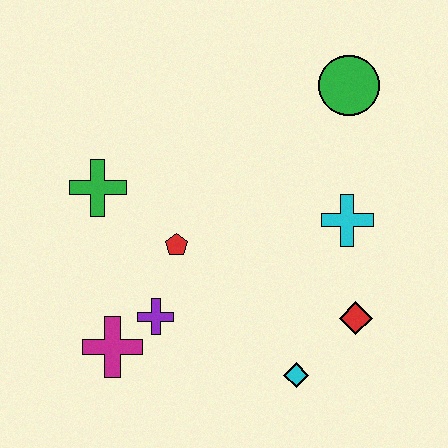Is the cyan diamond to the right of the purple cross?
Yes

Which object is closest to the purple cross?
The magenta cross is closest to the purple cross.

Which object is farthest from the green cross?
The red diamond is farthest from the green cross.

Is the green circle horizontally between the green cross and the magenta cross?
No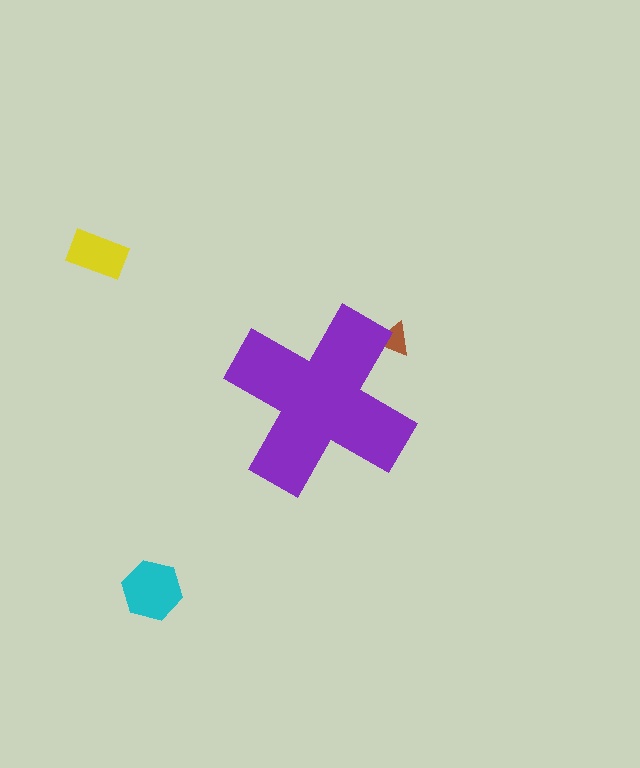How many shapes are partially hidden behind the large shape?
1 shape is partially hidden.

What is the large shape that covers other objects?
A purple cross.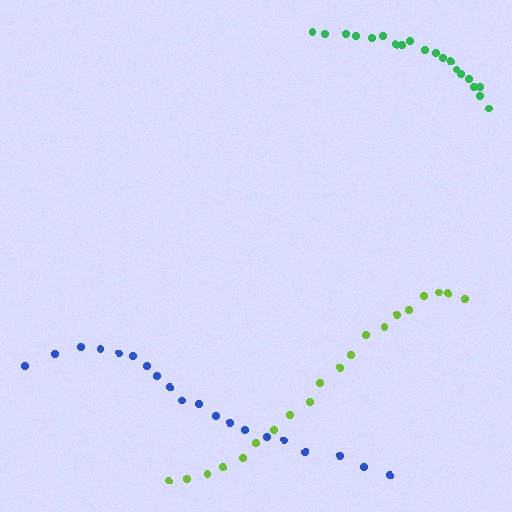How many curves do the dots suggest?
There are 3 distinct paths.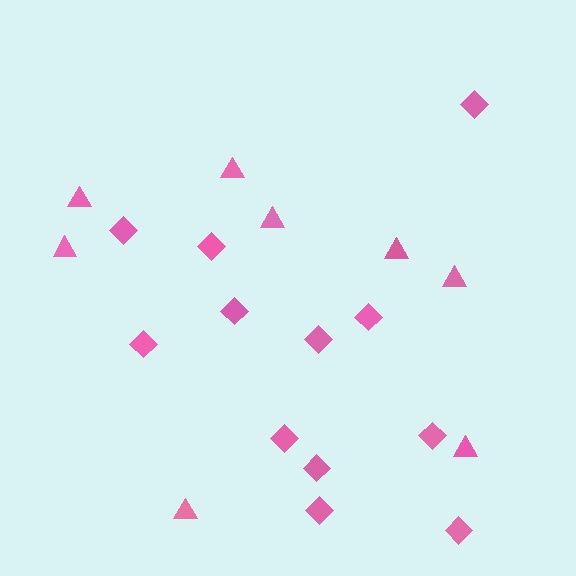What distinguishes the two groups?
There are 2 groups: one group of triangles (8) and one group of diamonds (12).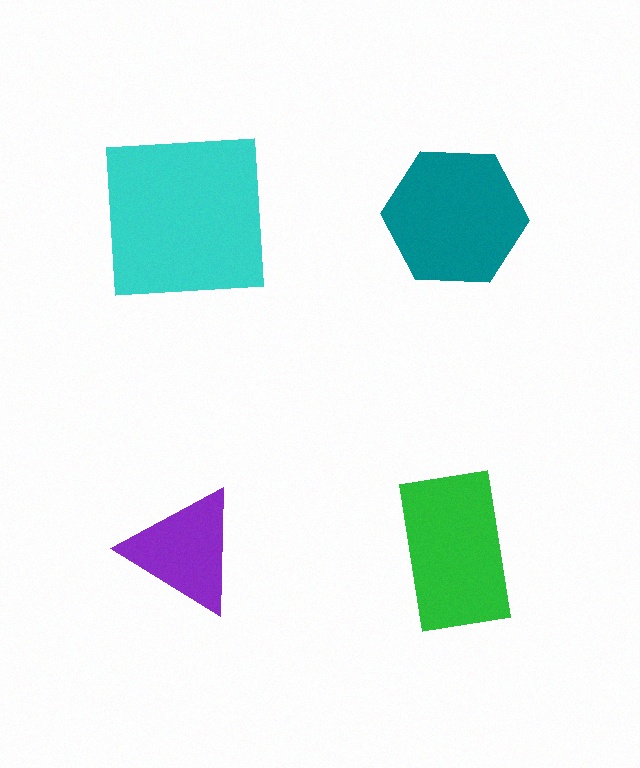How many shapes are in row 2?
2 shapes.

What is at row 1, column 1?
A cyan square.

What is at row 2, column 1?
A purple triangle.